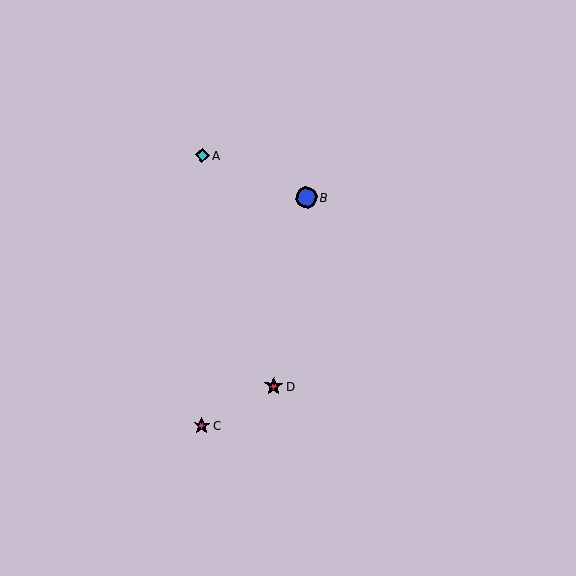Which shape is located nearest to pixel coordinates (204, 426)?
The magenta star (labeled C) at (202, 426) is nearest to that location.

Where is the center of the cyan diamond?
The center of the cyan diamond is at (202, 155).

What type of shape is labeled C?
Shape C is a magenta star.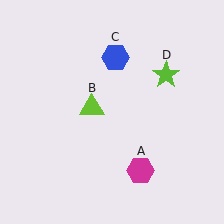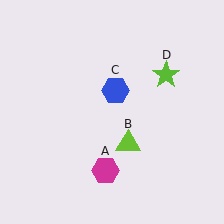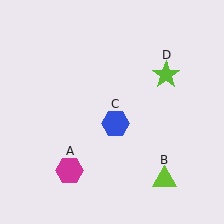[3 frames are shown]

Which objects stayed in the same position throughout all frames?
Lime star (object D) remained stationary.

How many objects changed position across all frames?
3 objects changed position: magenta hexagon (object A), lime triangle (object B), blue hexagon (object C).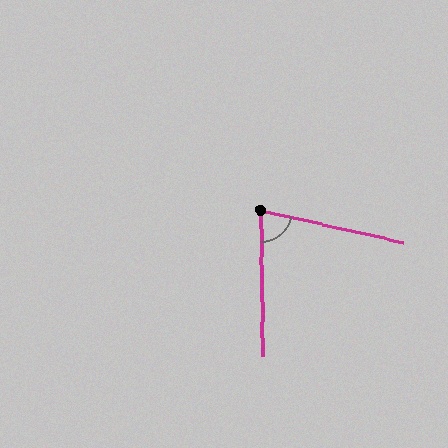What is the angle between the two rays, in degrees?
Approximately 77 degrees.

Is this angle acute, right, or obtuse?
It is acute.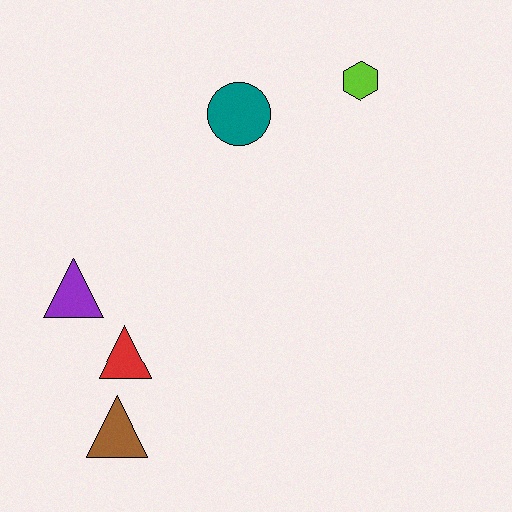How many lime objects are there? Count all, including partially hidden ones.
There is 1 lime object.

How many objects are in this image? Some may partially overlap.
There are 5 objects.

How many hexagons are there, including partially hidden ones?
There is 1 hexagon.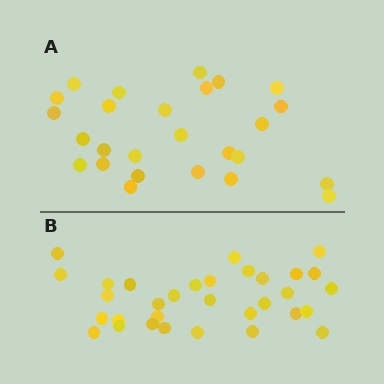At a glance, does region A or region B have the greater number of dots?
Region B (the bottom region) has more dots.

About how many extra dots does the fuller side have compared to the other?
Region B has about 6 more dots than region A.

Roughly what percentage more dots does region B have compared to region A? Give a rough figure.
About 25% more.